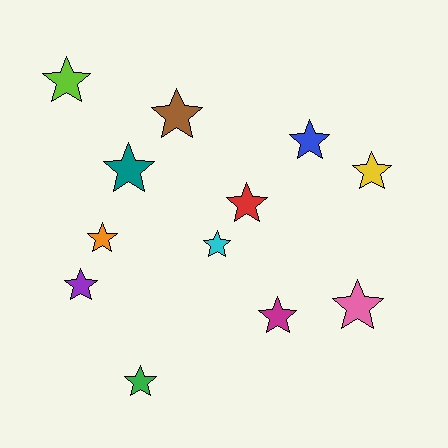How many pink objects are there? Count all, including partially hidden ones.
There is 1 pink object.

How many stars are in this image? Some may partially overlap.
There are 12 stars.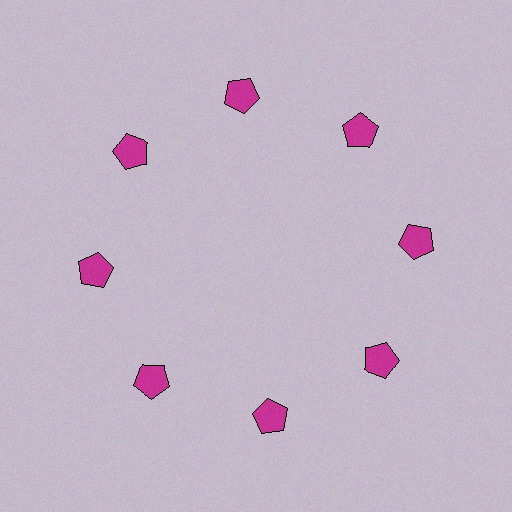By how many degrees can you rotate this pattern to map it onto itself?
The pattern maps onto itself every 45 degrees of rotation.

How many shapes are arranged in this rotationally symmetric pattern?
There are 8 shapes, arranged in 8 groups of 1.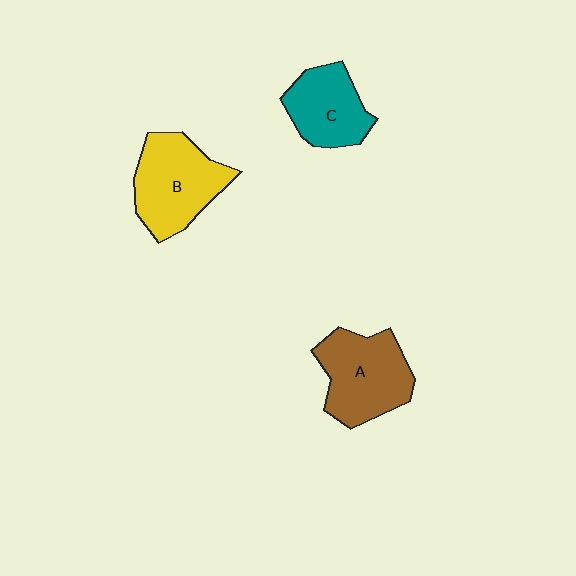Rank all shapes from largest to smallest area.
From largest to smallest: B (yellow), A (brown), C (teal).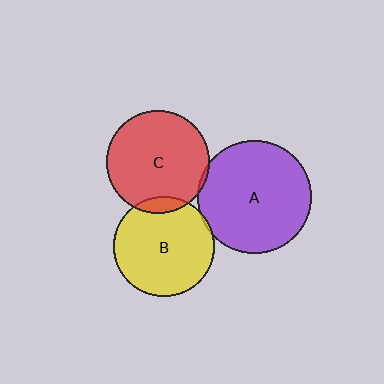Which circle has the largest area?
Circle A (purple).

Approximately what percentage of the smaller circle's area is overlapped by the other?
Approximately 5%.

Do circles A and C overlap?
Yes.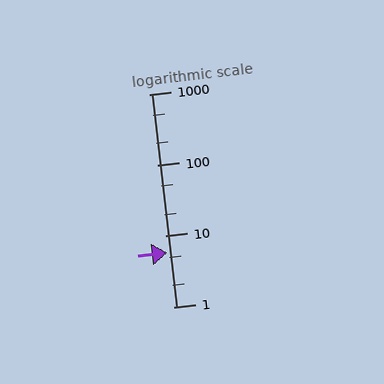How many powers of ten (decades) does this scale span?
The scale spans 3 decades, from 1 to 1000.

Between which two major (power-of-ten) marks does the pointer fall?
The pointer is between 1 and 10.